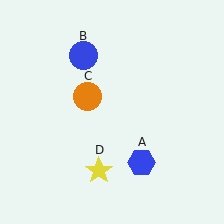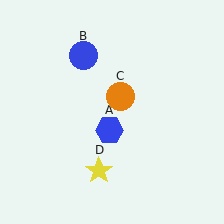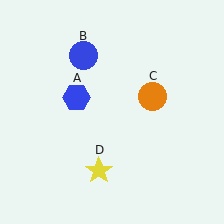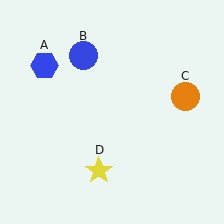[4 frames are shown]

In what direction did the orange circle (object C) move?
The orange circle (object C) moved right.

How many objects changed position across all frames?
2 objects changed position: blue hexagon (object A), orange circle (object C).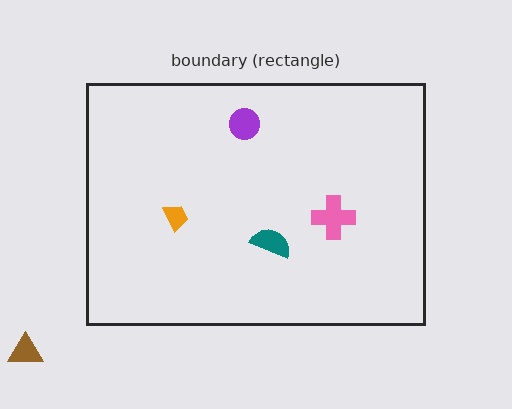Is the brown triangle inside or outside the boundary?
Outside.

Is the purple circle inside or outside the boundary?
Inside.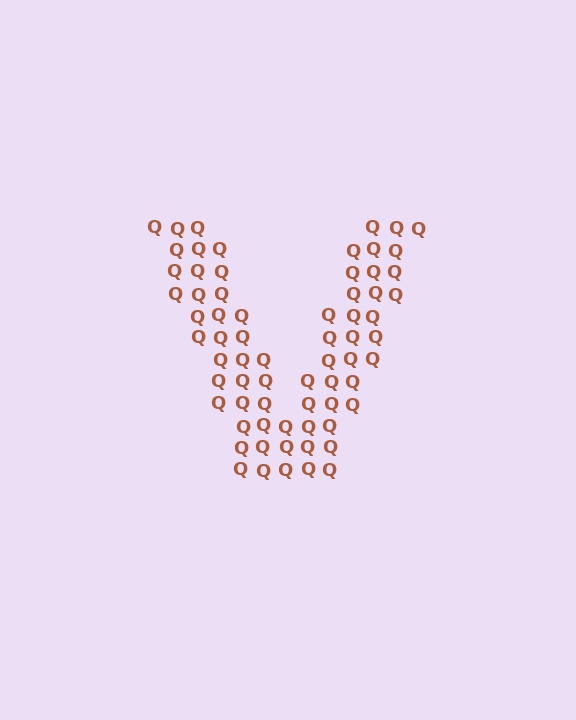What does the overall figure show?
The overall figure shows the letter V.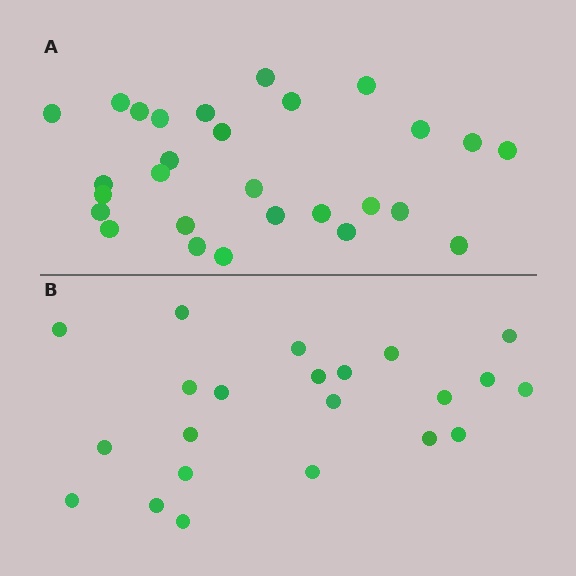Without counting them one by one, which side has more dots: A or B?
Region A (the top region) has more dots.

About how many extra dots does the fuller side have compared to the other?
Region A has about 6 more dots than region B.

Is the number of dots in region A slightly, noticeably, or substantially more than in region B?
Region A has noticeably more, but not dramatically so. The ratio is roughly 1.3 to 1.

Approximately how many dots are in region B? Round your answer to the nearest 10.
About 20 dots. (The exact count is 22, which rounds to 20.)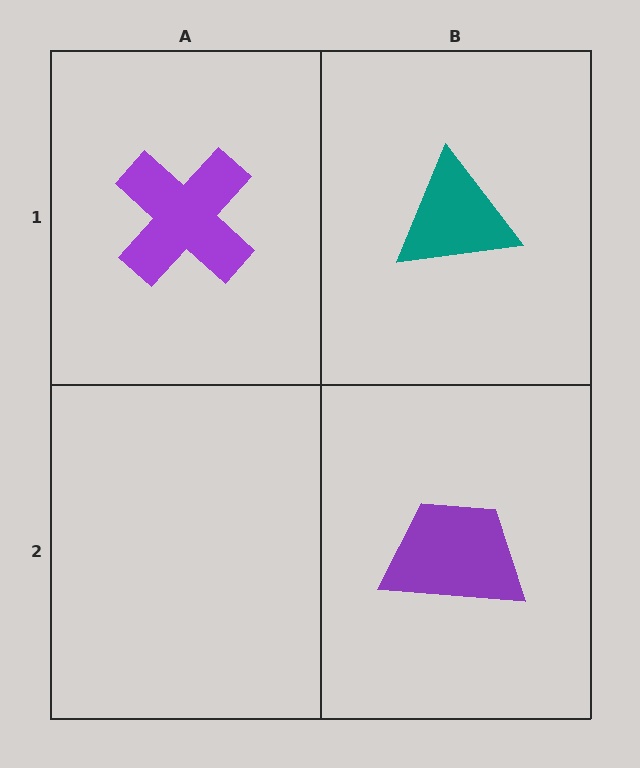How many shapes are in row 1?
2 shapes.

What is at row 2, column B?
A purple trapezoid.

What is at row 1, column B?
A teal triangle.